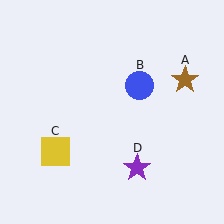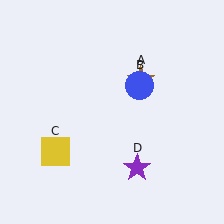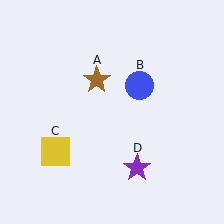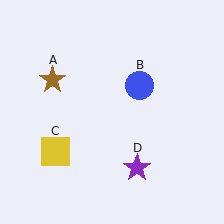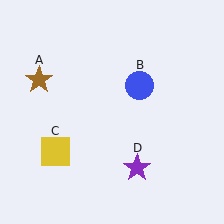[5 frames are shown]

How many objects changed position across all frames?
1 object changed position: brown star (object A).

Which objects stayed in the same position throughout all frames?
Blue circle (object B) and yellow square (object C) and purple star (object D) remained stationary.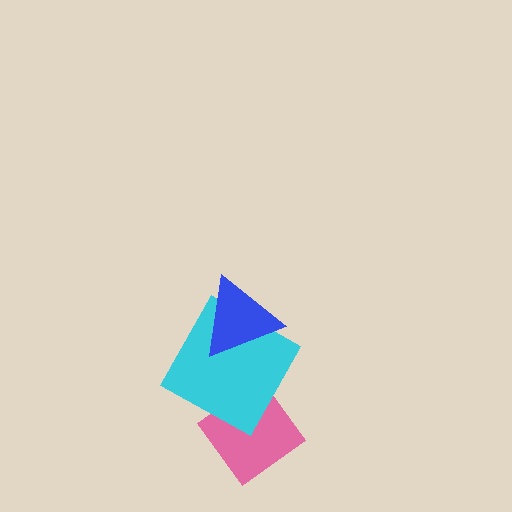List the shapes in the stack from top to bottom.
From top to bottom: the blue triangle, the cyan square, the pink diamond.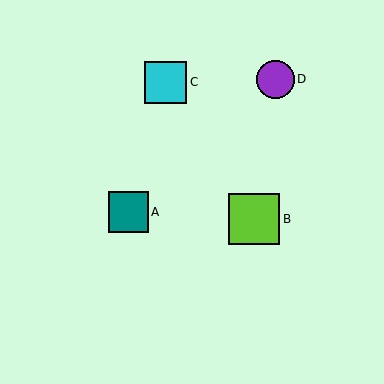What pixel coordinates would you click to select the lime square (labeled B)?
Click at (254, 219) to select the lime square B.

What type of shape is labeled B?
Shape B is a lime square.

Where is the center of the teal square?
The center of the teal square is at (128, 212).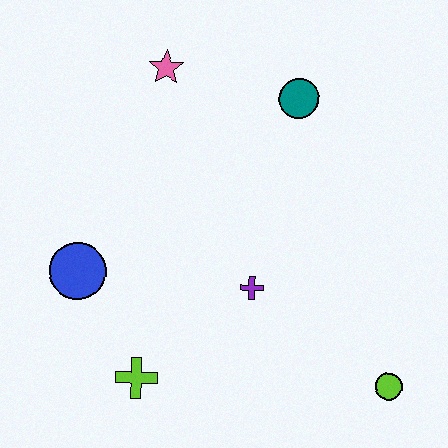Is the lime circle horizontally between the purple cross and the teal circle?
No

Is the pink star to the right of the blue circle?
Yes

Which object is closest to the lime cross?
The blue circle is closest to the lime cross.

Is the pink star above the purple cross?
Yes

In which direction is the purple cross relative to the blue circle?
The purple cross is to the right of the blue circle.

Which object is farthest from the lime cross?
The teal circle is farthest from the lime cross.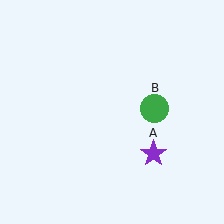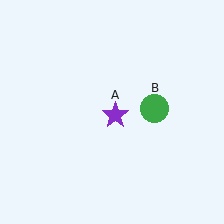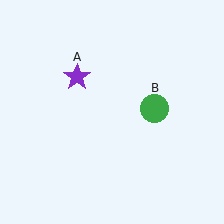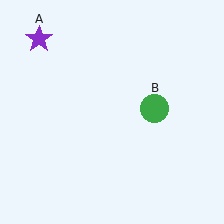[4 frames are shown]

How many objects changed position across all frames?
1 object changed position: purple star (object A).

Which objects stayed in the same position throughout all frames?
Green circle (object B) remained stationary.